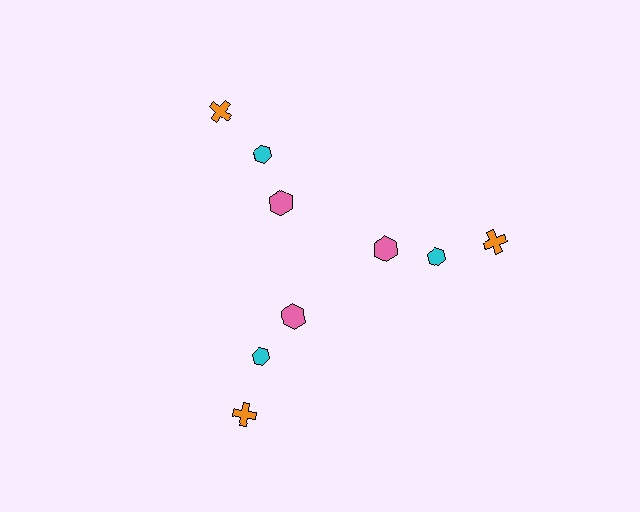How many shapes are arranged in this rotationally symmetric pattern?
There are 9 shapes, arranged in 3 groups of 3.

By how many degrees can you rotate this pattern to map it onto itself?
The pattern maps onto itself every 120 degrees of rotation.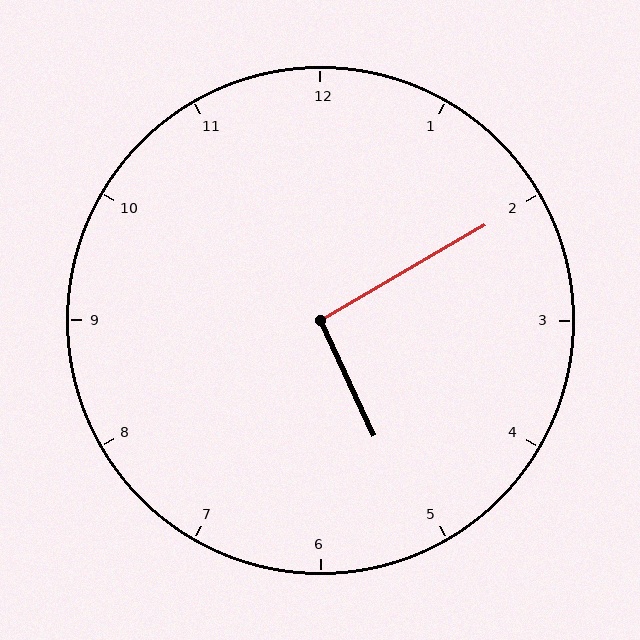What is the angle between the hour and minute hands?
Approximately 95 degrees.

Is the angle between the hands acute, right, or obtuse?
It is right.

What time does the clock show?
5:10.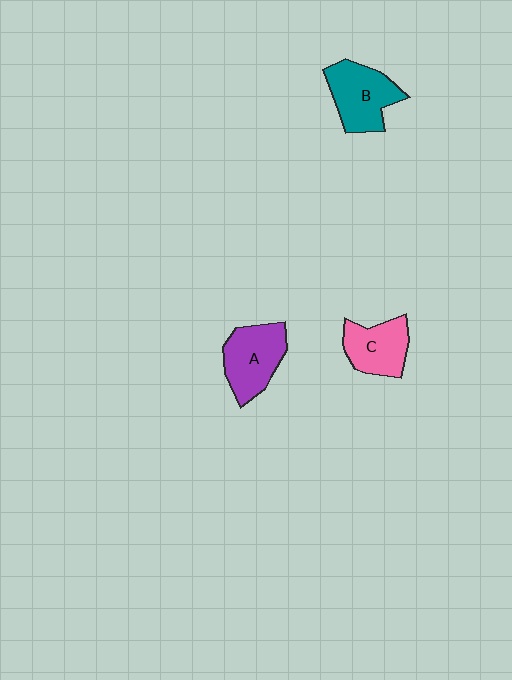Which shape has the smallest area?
Shape C (pink).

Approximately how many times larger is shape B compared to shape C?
Approximately 1.2 times.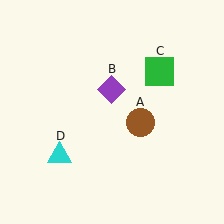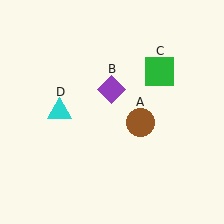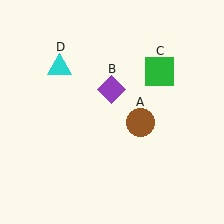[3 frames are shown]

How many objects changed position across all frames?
1 object changed position: cyan triangle (object D).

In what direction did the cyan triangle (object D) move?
The cyan triangle (object D) moved up.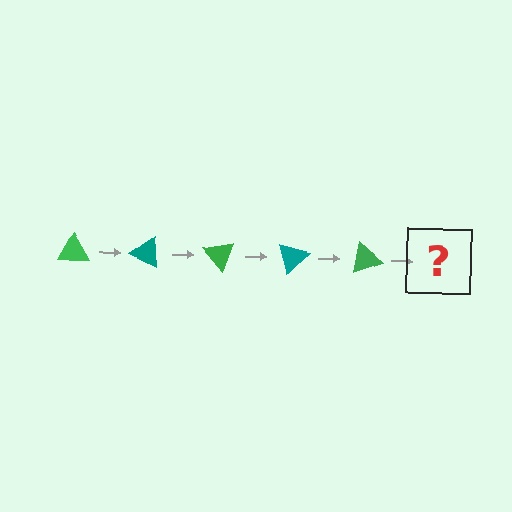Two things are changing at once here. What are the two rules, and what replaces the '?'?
The two rules are that it rotates 25 degrees each step and the color cycles through green and teal. The '?' should be a teal triangle, rotated 125 degrees from the start.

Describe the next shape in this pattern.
It should be a teal triangle, rotated 125 degrees from the start.